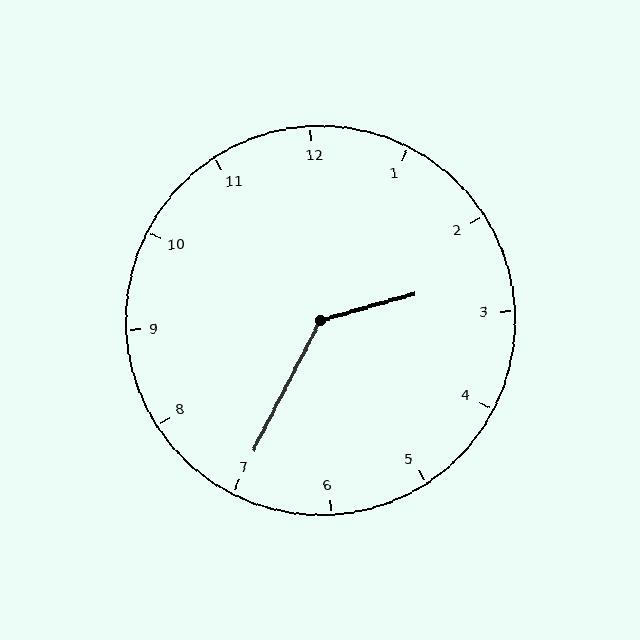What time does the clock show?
2:35.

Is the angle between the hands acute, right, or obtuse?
It is obtuse.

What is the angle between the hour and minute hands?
Approximately 132 degrees.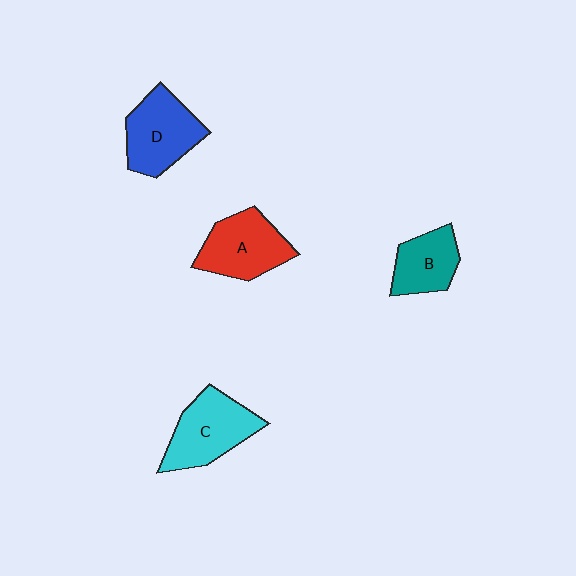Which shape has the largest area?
Shape C (cyan).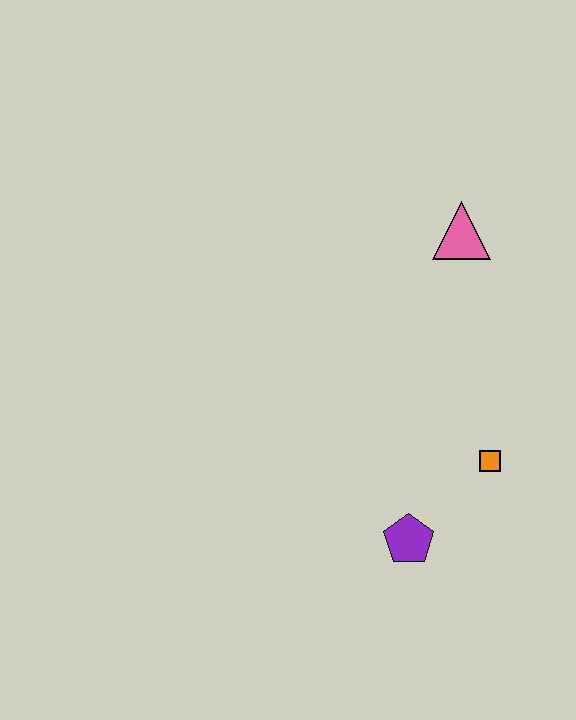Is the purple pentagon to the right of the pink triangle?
No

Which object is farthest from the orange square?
The pink triangle is farthest from the orange square.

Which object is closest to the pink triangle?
The orange square is closest to the pink triangle.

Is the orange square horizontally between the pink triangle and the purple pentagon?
No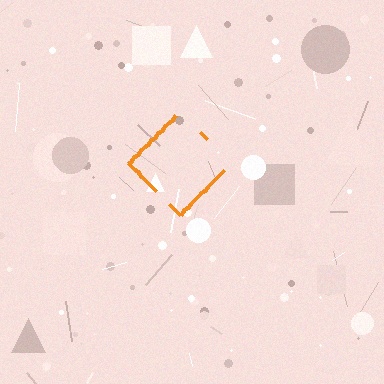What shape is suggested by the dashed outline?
The dashed outline suggests a diamond.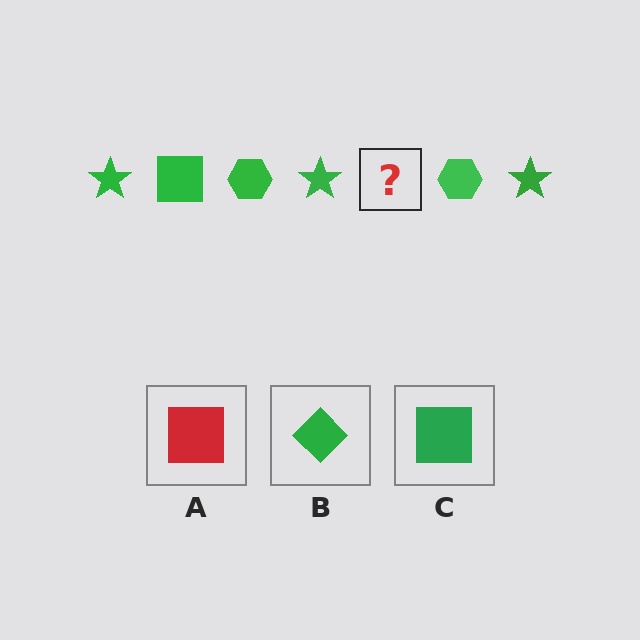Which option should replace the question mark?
Option C.